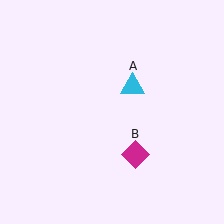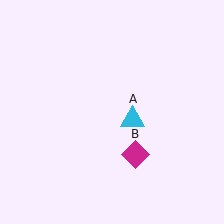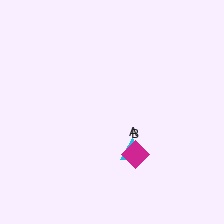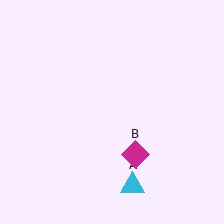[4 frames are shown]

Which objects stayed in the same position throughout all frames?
Magenta diamond (object B) remained stationary.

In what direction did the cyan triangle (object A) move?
The cyan triangle (object A) moved down.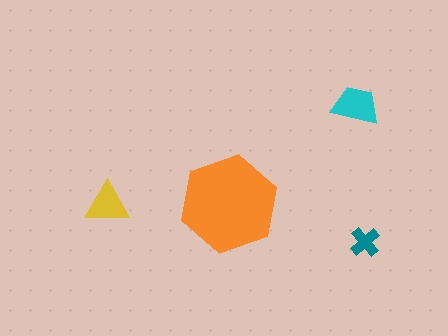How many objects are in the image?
There are 4 objects in the image.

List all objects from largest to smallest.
The orange hexagon, the cyan trapezoid, the yellow triangle, the teal cross.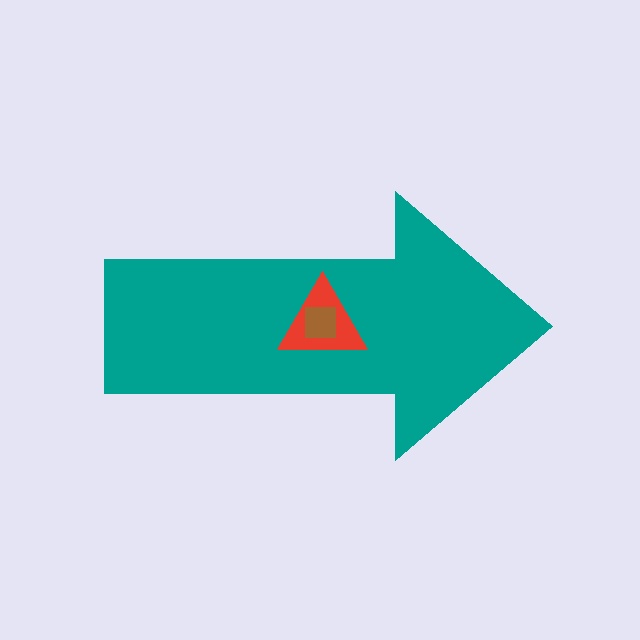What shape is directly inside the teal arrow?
The red triangle.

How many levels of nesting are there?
3.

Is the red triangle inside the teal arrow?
Yes.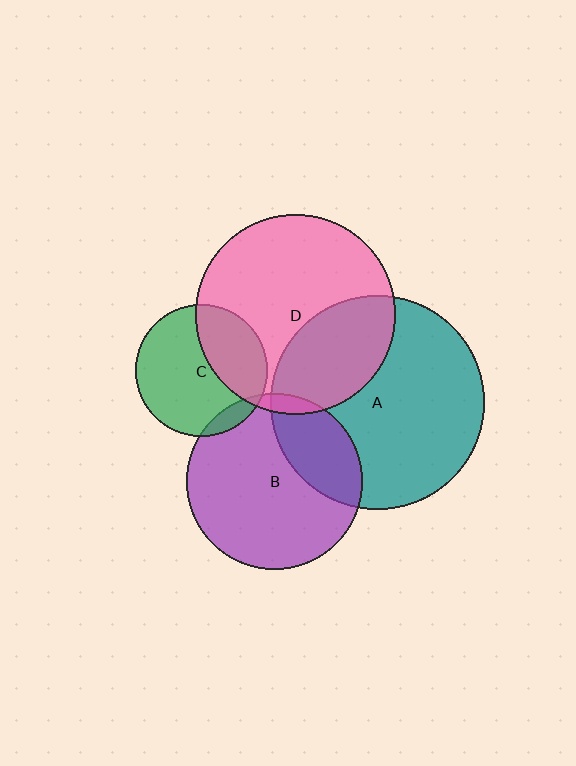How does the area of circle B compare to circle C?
Approximately 1.8 times.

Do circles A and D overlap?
Yes.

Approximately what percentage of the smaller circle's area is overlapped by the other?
Approximately 35%.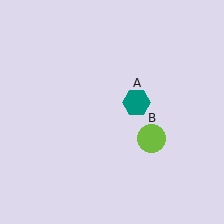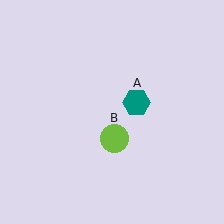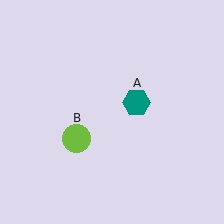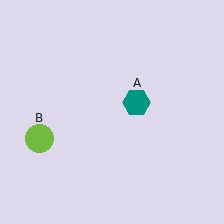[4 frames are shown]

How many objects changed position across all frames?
1 object changed position: lime circle (object B).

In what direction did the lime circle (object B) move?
The lime circle (object B) moved left.